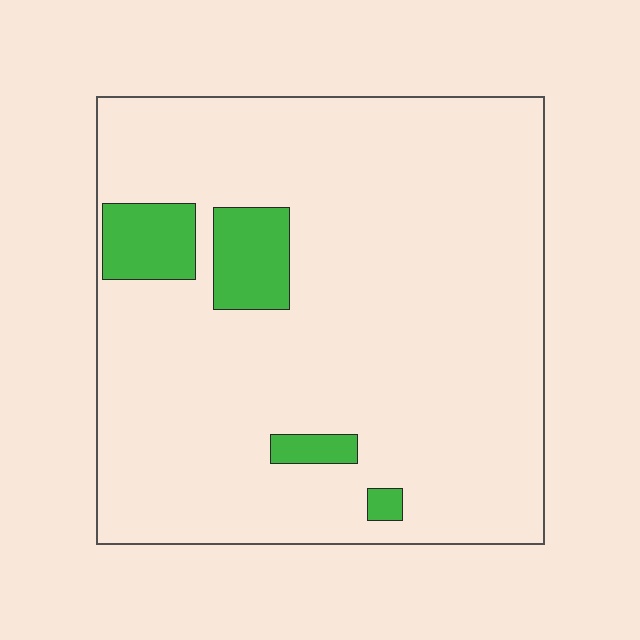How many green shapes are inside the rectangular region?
4.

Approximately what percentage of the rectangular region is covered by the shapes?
Approximately 10%.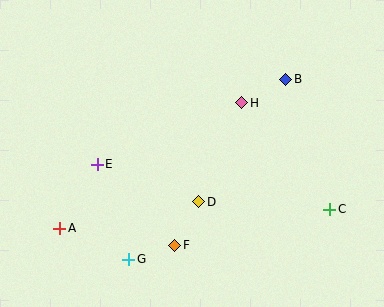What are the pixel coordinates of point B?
Point B is at (286, 79).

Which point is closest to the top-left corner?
Point E is closest to the top-left corner.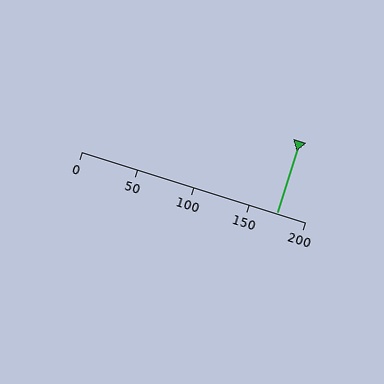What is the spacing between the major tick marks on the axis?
The major ticks are spaced 50 apart.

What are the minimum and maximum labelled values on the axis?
The axis runs from 0 to 200.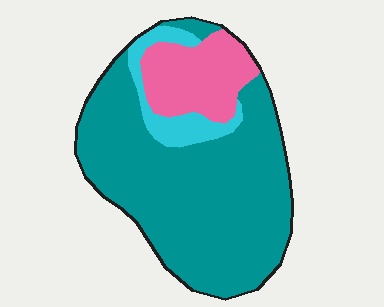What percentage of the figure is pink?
Pink takes up less than a quarter of the figure.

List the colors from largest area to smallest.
From largest to smallest: teal, pink, cyan.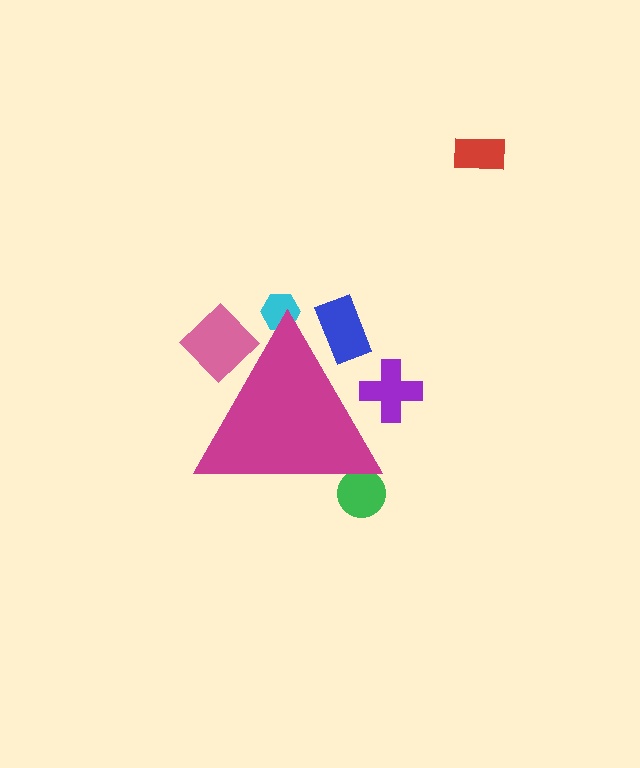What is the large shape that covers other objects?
A magenta triangle.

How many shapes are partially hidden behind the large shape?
5 shapes are partially hidden.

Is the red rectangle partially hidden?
No, the red rectangle is fully visible.